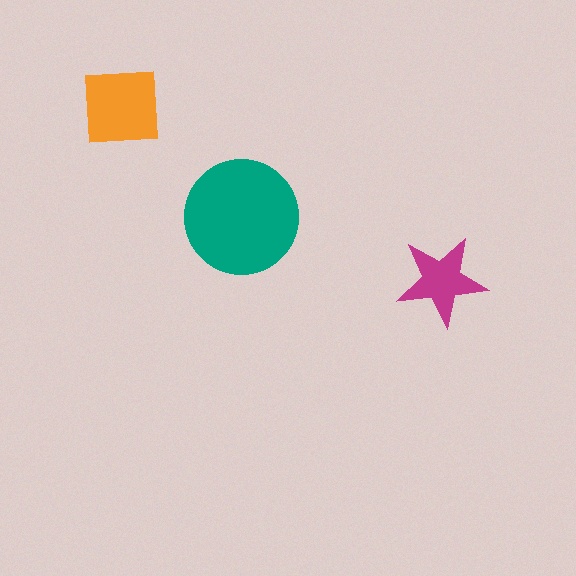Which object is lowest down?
The magenta star is bottommost.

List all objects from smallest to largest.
The magenta star, the orange square, the teal circle.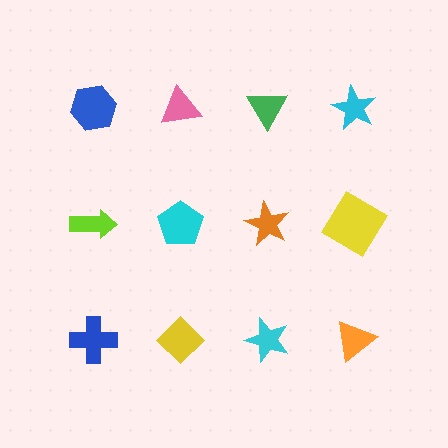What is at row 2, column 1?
A lime arrow.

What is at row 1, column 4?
A cyan star.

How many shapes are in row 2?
4 shapes.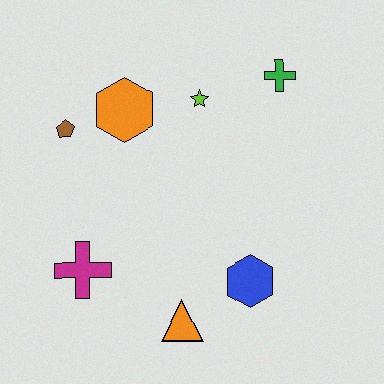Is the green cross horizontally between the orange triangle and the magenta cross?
No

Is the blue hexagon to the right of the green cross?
No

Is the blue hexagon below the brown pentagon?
Yes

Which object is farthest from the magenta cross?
The green cross is farthest from the magenta cross.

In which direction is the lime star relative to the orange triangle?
The lime star is above the orange triangle.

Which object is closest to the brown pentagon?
The orange hexagon is closest to the brown pentagon.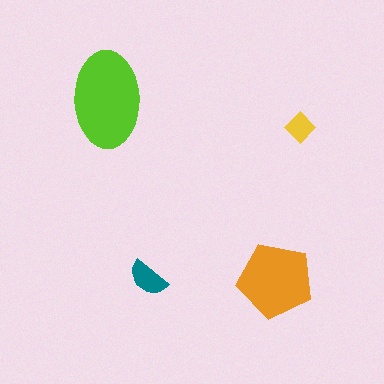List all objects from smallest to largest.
The yellow diamond, the teal semicircle, the orange pentagon, the lime ellipse.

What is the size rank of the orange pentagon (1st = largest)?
2nd.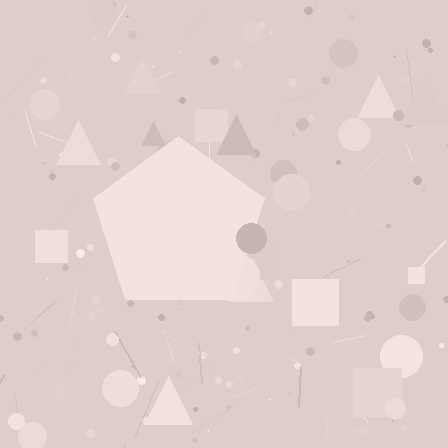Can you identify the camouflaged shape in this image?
The camouflaged shape is a pentagon.